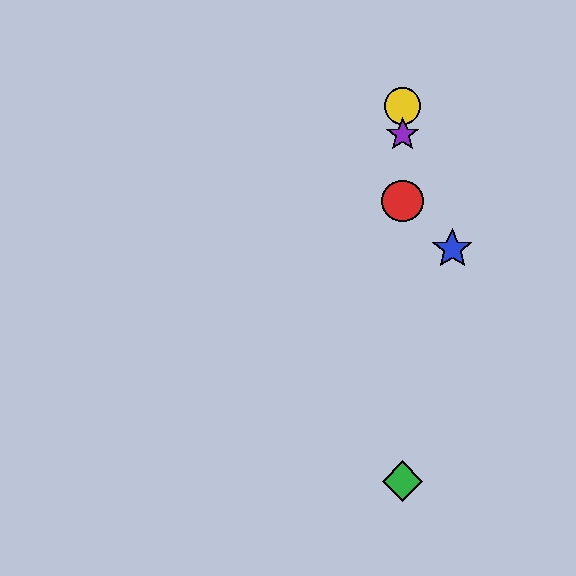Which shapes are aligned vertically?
The red circle, the green diamond, the yellow circle, the purple star are aligned vertically.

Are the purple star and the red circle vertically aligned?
Yes, both are at x≈403.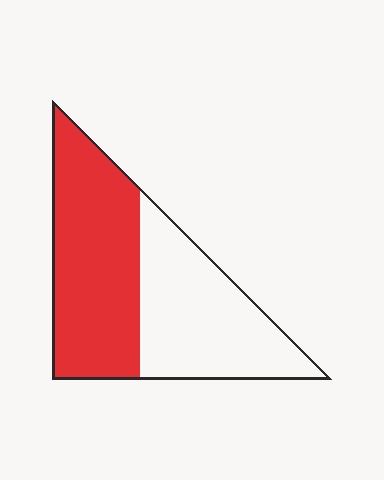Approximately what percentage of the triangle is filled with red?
Approximately 55%.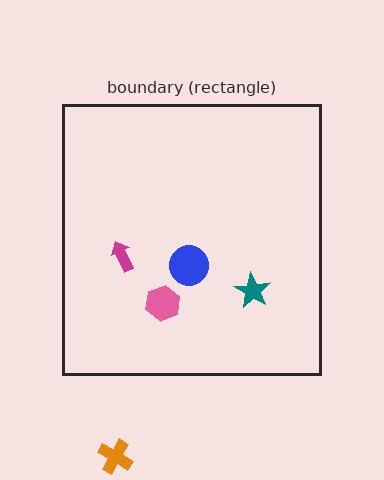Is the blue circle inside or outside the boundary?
Inside.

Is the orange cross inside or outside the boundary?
Outside.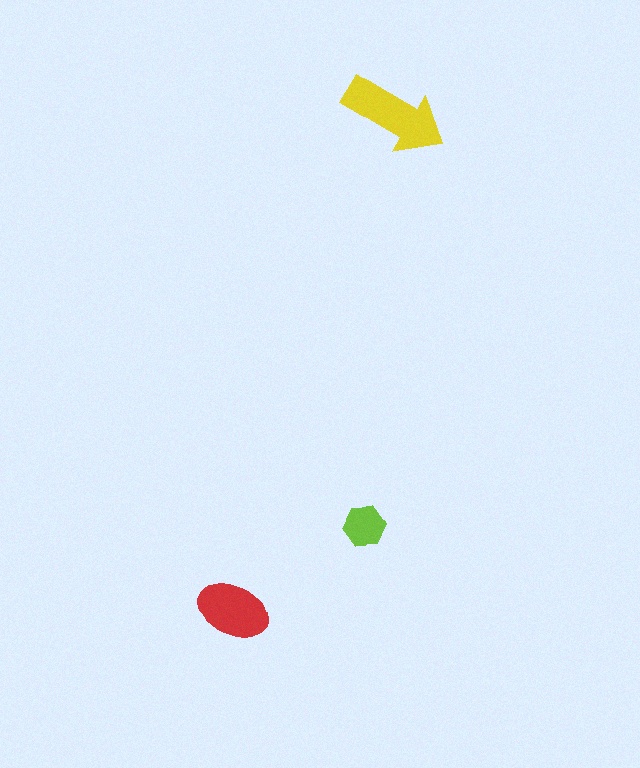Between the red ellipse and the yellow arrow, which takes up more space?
The yellow arrow.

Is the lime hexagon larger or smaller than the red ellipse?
Smaller.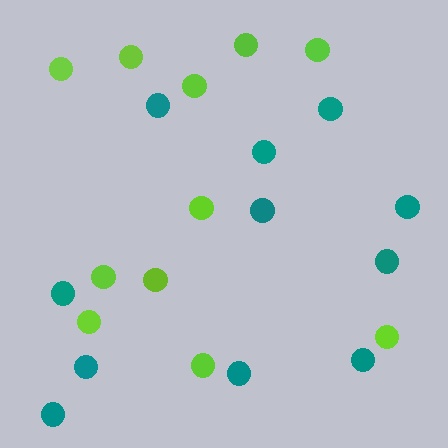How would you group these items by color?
There are 2 groups: one group of lime circles (11) and one group of teal circles (11).